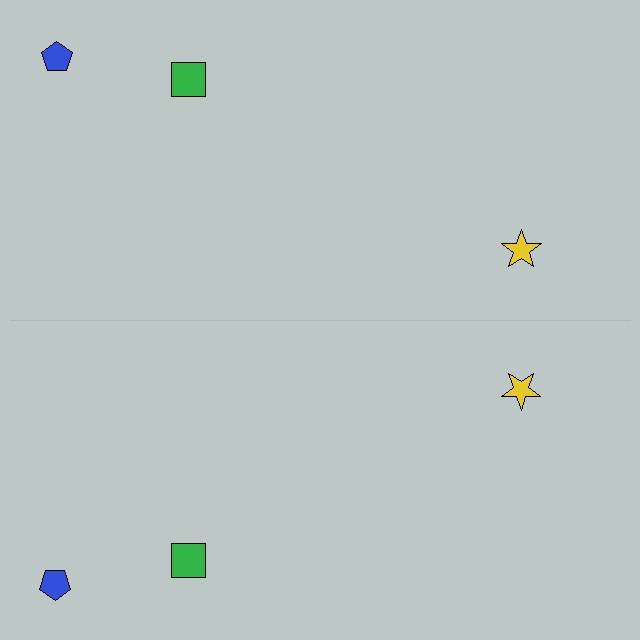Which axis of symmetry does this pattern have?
The pattern has a horizontal axis of symmetry running through the center of the image.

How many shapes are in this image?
There are 6 shapes in this image.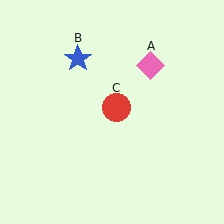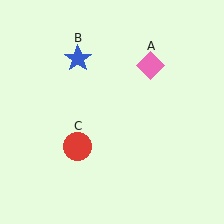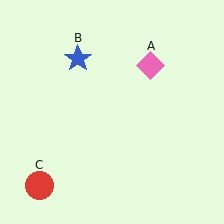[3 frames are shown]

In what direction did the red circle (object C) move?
The red circle (object C) moved down and to the left.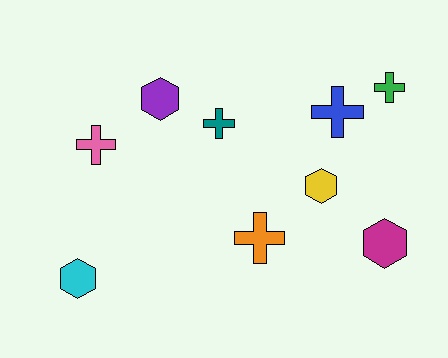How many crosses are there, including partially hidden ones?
There are 5 crosses.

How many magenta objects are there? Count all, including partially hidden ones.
There is 1 magenta object.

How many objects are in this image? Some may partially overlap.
There are 9 objects.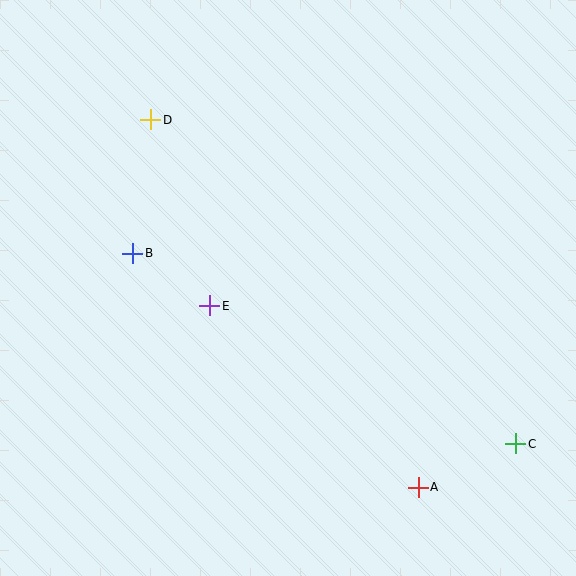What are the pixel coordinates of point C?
Point C is at (516, 444).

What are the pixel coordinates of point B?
Point B is at (133, 254).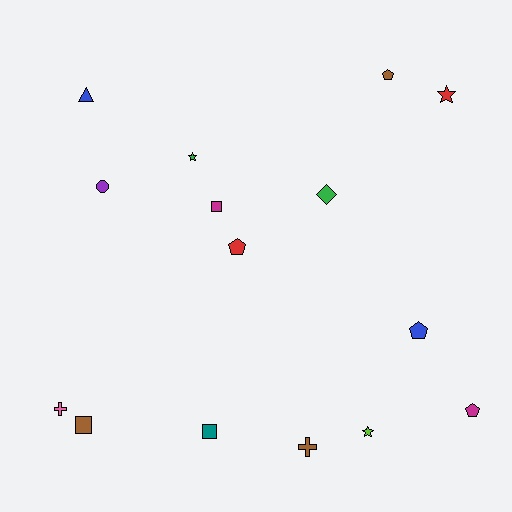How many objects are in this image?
There are 15 objects.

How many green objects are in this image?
There are 2 green objects.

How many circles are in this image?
There is 1 circle.